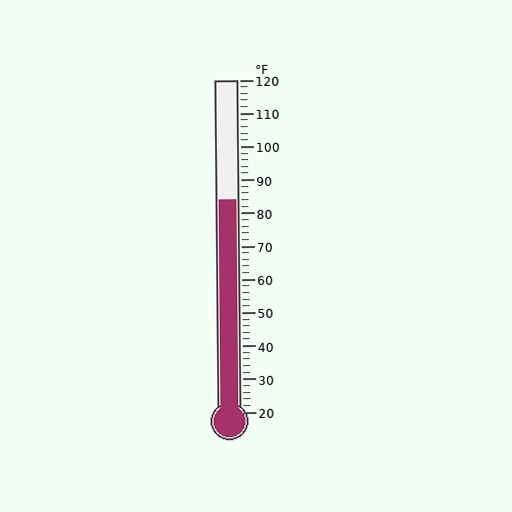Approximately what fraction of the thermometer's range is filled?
The thermometer is filled to approximately 65% of its range.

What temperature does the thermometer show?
The thermometer shows approximately 84°F.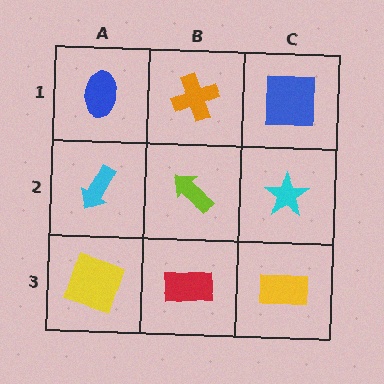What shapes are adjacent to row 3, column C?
A cyan star (row 2, column C), a red rectangle (row 3, column B).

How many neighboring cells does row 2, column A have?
3.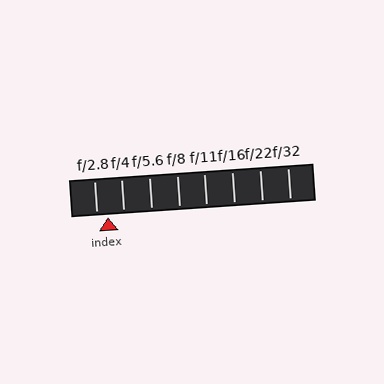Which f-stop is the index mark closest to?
The index mark is closest to f/2.8.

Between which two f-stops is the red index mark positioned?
The index mark is between f/2.8 and f/4.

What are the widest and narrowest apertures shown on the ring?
The widest aperture shown is f/2.8 and the narrowest is f/32.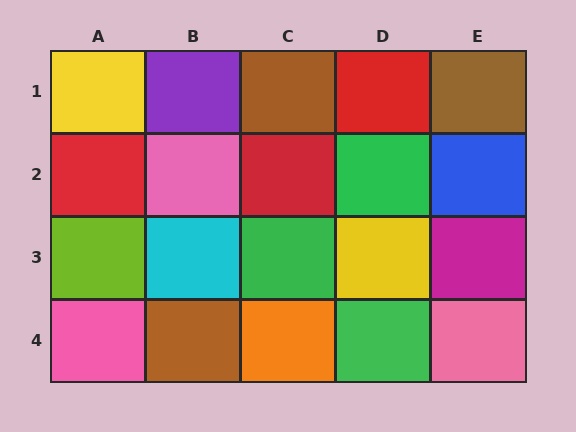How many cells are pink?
3 cells are pink.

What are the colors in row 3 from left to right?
Lime, cyan, green, yellow, magenta.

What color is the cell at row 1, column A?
Yellow.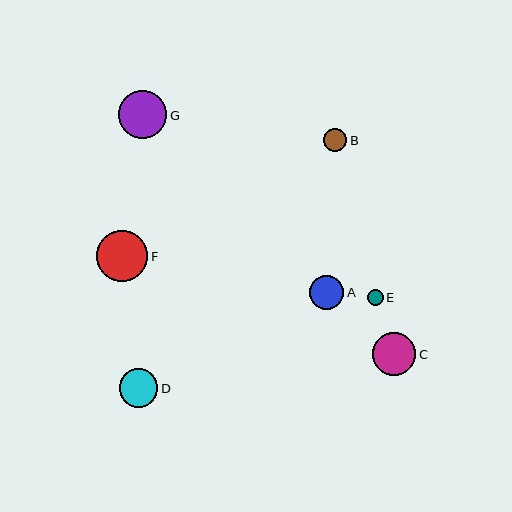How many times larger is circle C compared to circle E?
Circle C is approximately 2.7 times the size of circle E.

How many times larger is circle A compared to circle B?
Circle A is approximately 1.5 times the size of circle B.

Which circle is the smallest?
Circle E is the smallest with a size of approximately 16 pixels.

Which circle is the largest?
Circle F is the largest with a size of approximately 51 pixels.